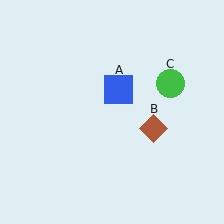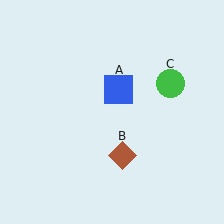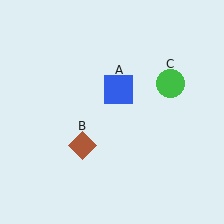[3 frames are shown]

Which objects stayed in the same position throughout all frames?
Blue square (object A) and green circle (object C) remained stationary.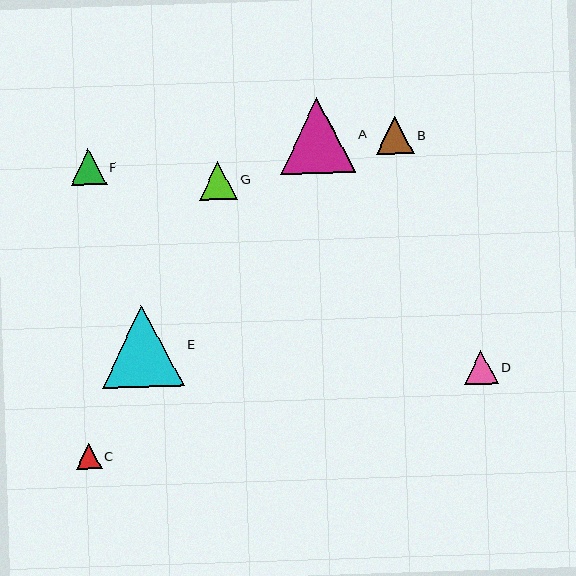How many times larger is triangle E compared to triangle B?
Triangle E is approximately 2.2 times the size of triangle B.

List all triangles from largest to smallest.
From largest to smallest: E, A, G, B, F, D, C.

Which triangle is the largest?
Triangle E is the largest with a size of approximately 82 pixels.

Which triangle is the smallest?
Triangle C is the smallest with a size of approximately 25 pixels.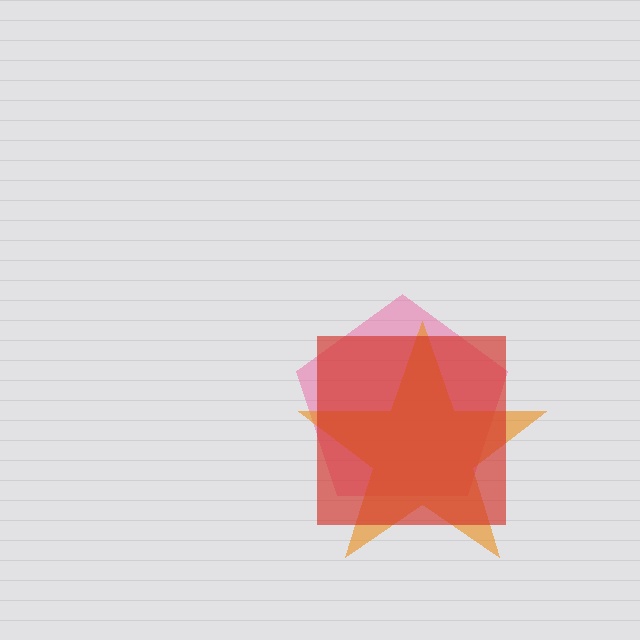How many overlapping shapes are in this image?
There are 3 overlapping shapes in the image.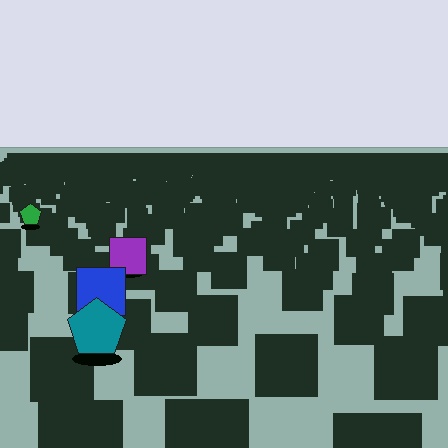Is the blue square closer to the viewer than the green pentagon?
Yes. The blue square is closer — you can tell from the texture gradient: the ground texture is coarser near it.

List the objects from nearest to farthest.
From nearest to farthest: the teal pentagon, the blue square, the purple square, the green pentagon.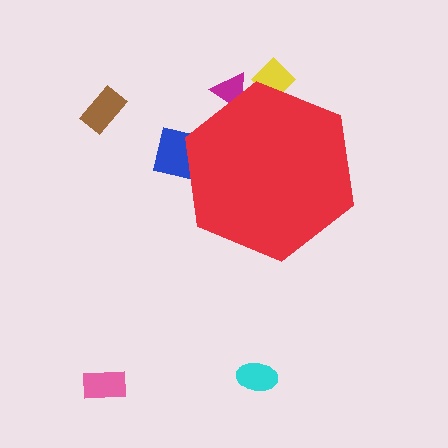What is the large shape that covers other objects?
A red hexagon.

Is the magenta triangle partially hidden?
Yes, the magenta triangle is partially hidden behind the red hexagon.